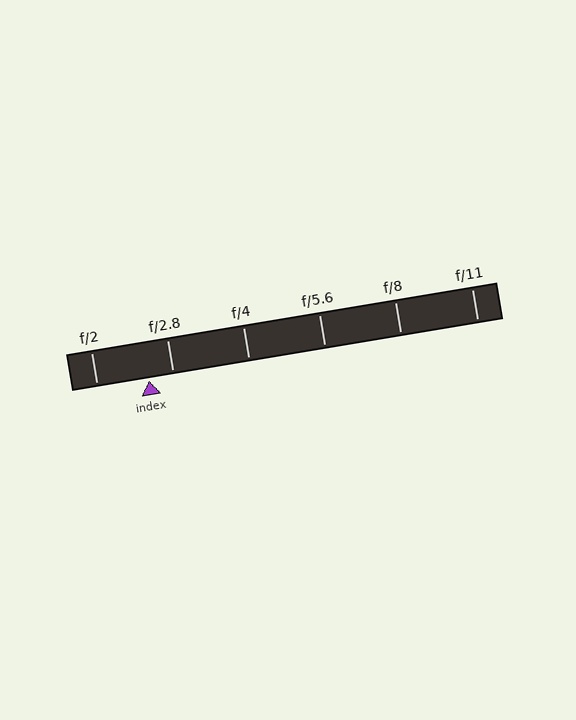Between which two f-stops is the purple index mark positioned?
The index mark is between f/2 and f/2.8.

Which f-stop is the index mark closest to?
The index mark is closest to f/2.8.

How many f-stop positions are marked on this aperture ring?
There are 6 f-stop positions marked.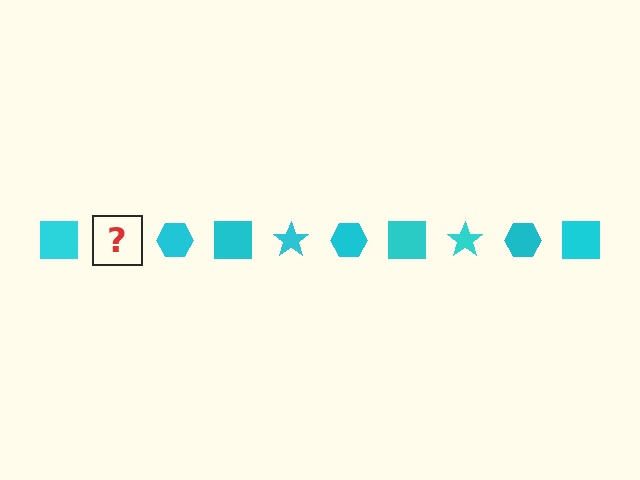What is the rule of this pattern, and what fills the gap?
The rule is that the pattern cycles through square, star, hexagon shapes in cyan. The gap should be filled with a cyan star.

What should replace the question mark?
The question mark should be replaced with a cyan star.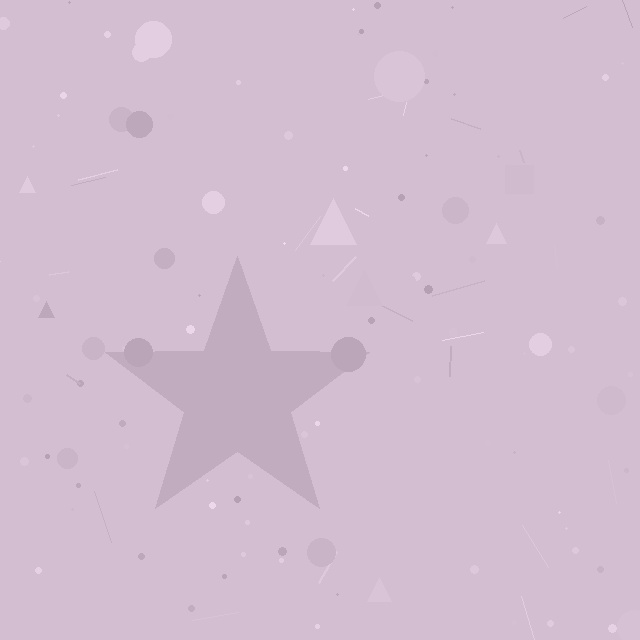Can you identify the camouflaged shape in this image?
The camouflaged shape is a star.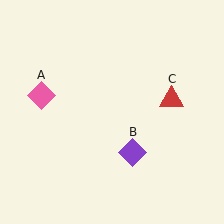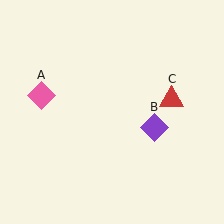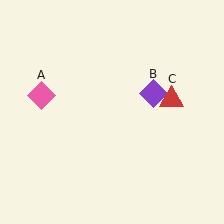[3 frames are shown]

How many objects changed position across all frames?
1 object changed position: purple diamond (object B).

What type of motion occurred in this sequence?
The purple diamond (object B) rotated counterclockwise around the center of the scene.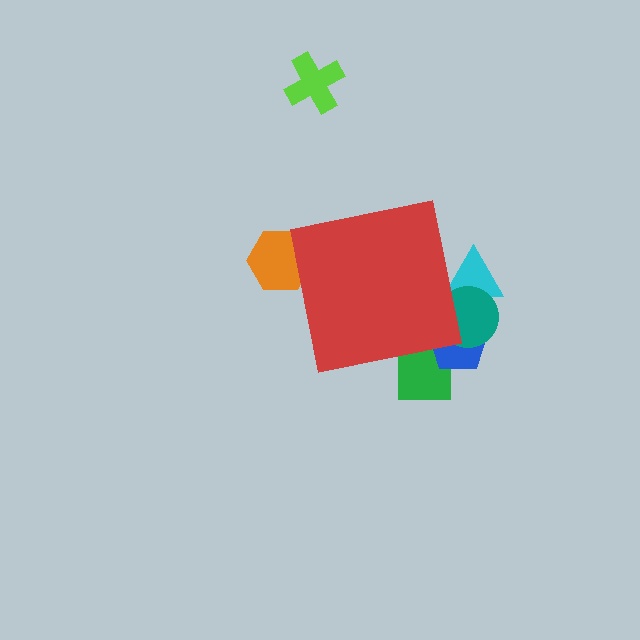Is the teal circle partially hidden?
Yes, the teal circle is partially hidden behind the red square.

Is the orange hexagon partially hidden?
Yes, the orange hexagon is partially hidden behind the red square.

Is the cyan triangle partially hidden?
Yes, the cyan triangle is partially hidden behind the red square.